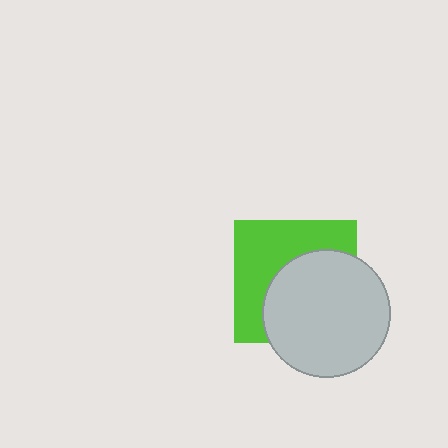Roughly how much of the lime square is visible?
About half of it is visible (roughly 48%).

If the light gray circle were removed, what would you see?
You would see the complete lime square.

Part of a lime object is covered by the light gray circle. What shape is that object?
It is a square.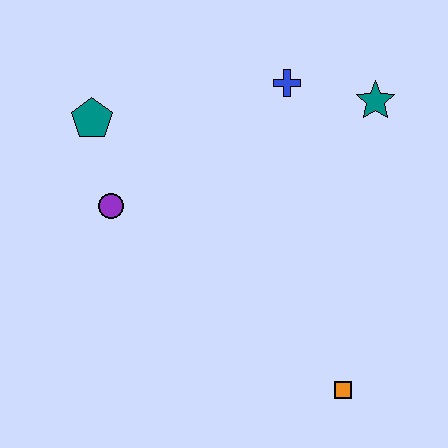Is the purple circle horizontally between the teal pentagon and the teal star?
Yes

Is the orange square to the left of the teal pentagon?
No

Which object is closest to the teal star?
The blue cross is closest to the teal star.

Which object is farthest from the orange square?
The teal pentagon is farthest from the orange square.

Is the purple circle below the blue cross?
Yes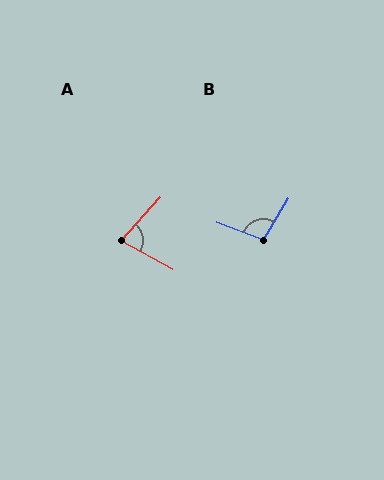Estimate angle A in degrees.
Approximately 76 degrees.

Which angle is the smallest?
A, at approximately 76 degrees.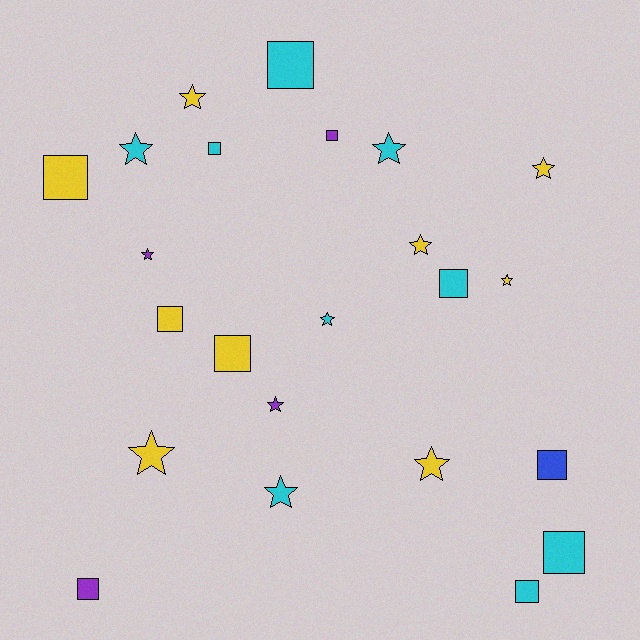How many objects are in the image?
There are 23 objects.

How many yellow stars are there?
There are 6 yellow stars.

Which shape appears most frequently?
Star, with 12 objects.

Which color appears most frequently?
Yellow, with 9 objects.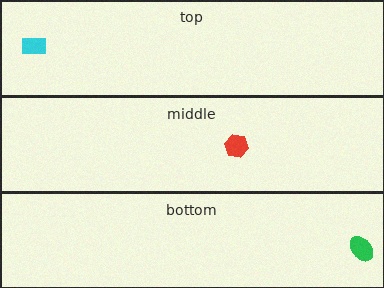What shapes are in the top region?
The cyan rectangle.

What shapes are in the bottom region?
The green ellipse.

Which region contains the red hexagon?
The middle region.